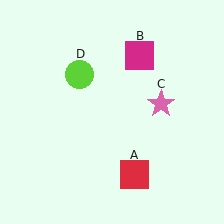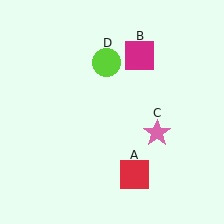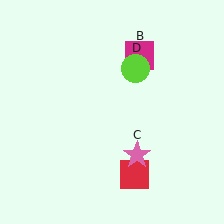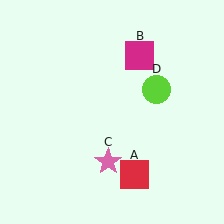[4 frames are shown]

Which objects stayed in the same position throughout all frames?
Red square (object A) and magenta square (object B) remained stationary.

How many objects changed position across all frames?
2 objects changed position: pink star (object C), lime circle (object D).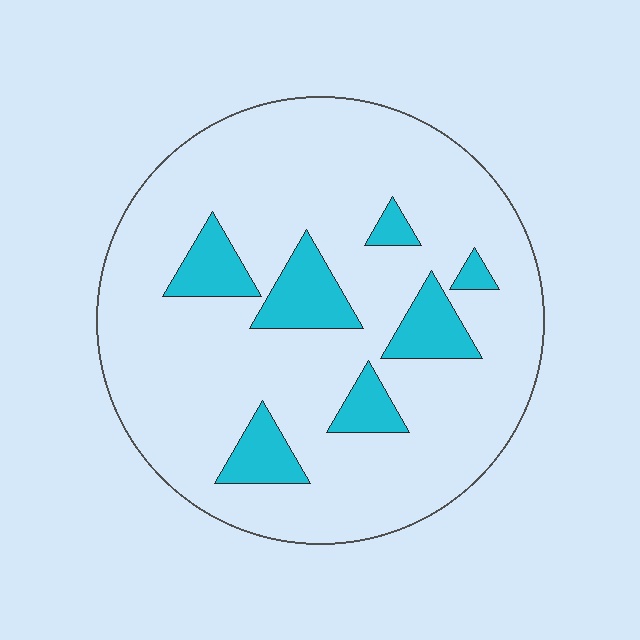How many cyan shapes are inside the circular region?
7.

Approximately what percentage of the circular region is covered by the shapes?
Approximately 15%.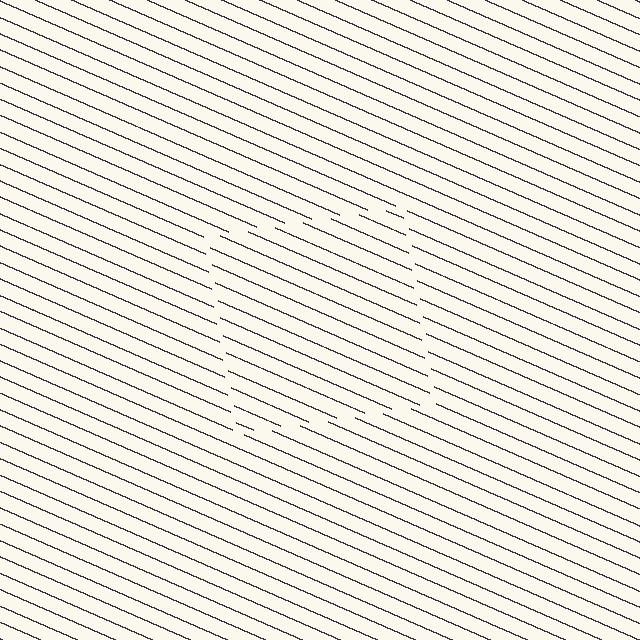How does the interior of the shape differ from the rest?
The interior of the shape contains the same grating, shifted by half a period — the contour is defined by the phase discontinuity where line-ends from the inner and outer gratings abut.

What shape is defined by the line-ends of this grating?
An illusory square. The interior of the shape contains the same grating, shifted by half a period — the contour is defined by the phase discontinuity where line-ends from the inner and outer gratings abut.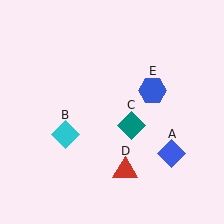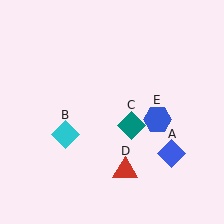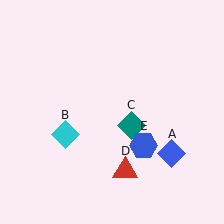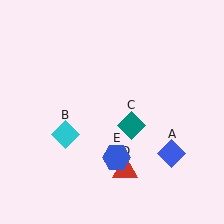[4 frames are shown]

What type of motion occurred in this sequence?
The blue hexagon (object E) rotated clockwise around the center of the scene.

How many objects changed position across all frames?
1 object changed position: blue hexagon (object E).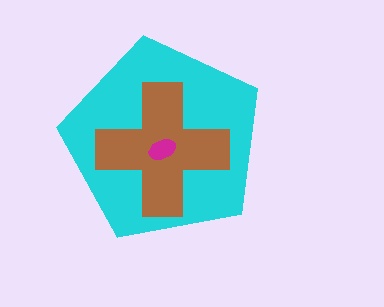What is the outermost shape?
The cyan pentagon.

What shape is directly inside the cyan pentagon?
The brown cross.